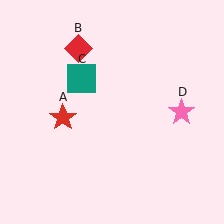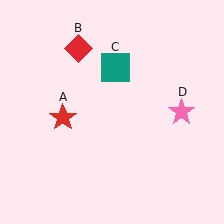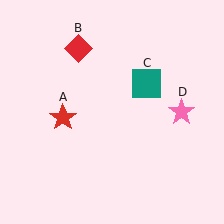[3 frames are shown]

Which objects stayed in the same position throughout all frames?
Red star (object A) and red diamond (object B) and pink star (object D) remained stationary.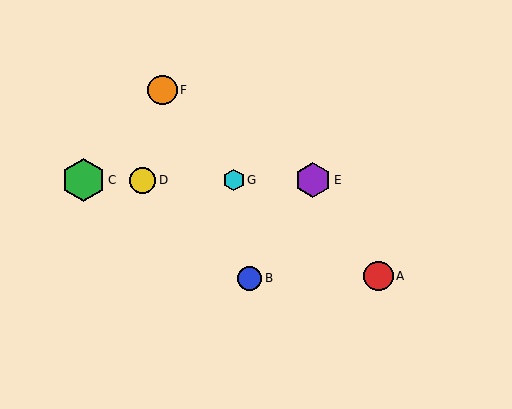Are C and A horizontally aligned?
No, C is at y≈180 and A is at y≈276.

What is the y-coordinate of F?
Object F is at y≈90.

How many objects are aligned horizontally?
4 objects (C, D, E, G) are aligned horizontally.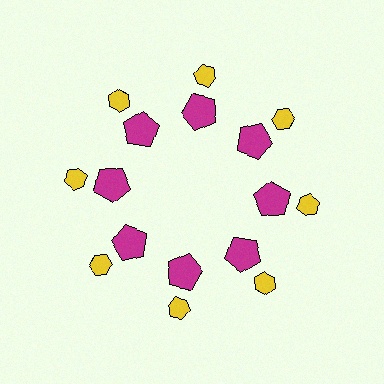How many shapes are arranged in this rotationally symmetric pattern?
There are 16 shapes, arranged in 8 groups of 2.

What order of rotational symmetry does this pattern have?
This pattern has 8-fold rotational symmetry.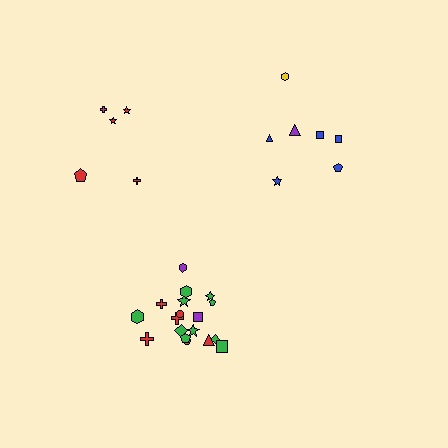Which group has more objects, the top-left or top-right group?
The top-right group.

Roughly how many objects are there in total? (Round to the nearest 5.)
Roughly 30 objects in total.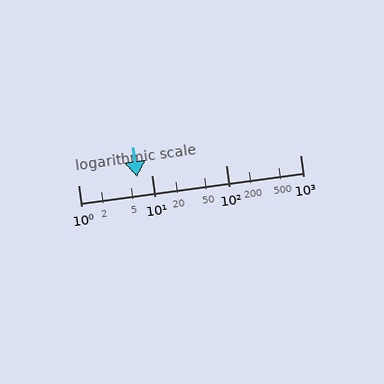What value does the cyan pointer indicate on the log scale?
The pointer indicates approximately 6.2.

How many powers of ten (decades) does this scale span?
The scale spans 3 decades, from 1 to 1000.